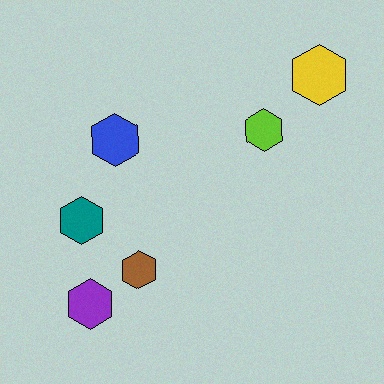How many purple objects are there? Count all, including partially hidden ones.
There is 1 purple object.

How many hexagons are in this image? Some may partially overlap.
There are 6 hexagons.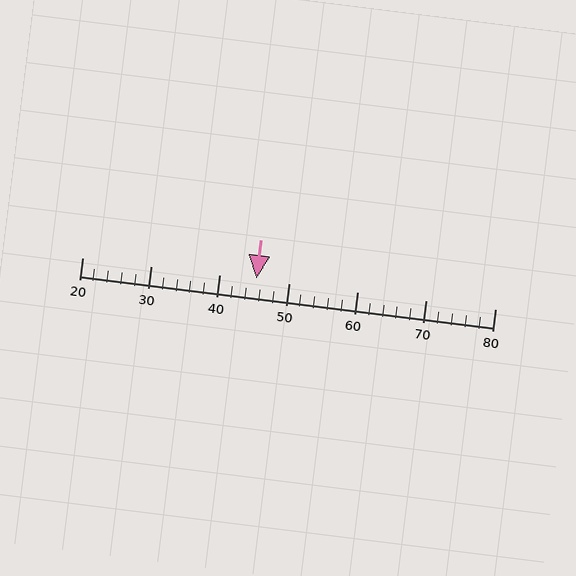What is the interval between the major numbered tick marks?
The major tick marks are spaced 10 units apart.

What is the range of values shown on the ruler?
The ruler shows values from 20 to 80.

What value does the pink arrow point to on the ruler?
The pink arrow points to approximately 45.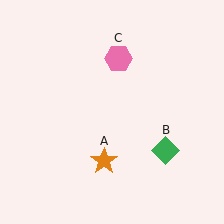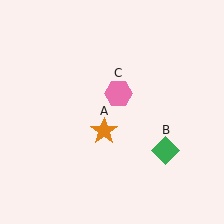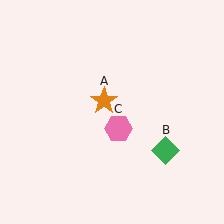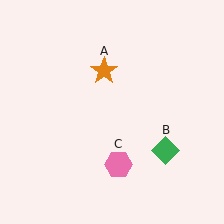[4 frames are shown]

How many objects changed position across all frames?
2 objects changed position: orange star (object A), pink hexagon (object C).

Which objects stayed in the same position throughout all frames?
Green diamond (object B) remained stationary.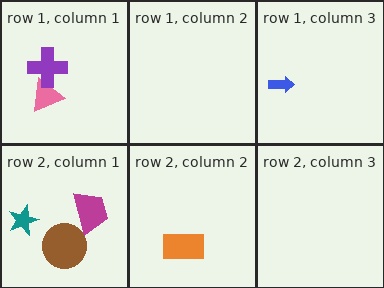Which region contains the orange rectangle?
The row 2, column 2 region.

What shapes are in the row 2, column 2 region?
The orange rectangle.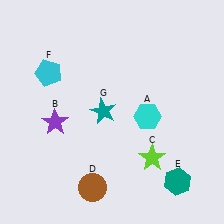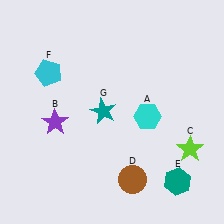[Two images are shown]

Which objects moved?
The objects that moved are: the lime star (C), the brown circle (D).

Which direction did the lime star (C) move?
The lime star (C) moved right.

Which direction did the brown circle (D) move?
The brown circle (D) moved right.